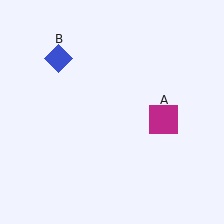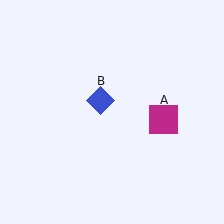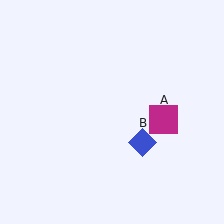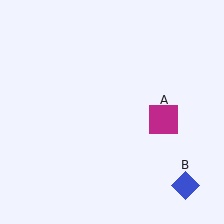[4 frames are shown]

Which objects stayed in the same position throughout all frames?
Magenta square (object A) remained stationary.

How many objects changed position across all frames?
1 object changed position: blue diamond (object B).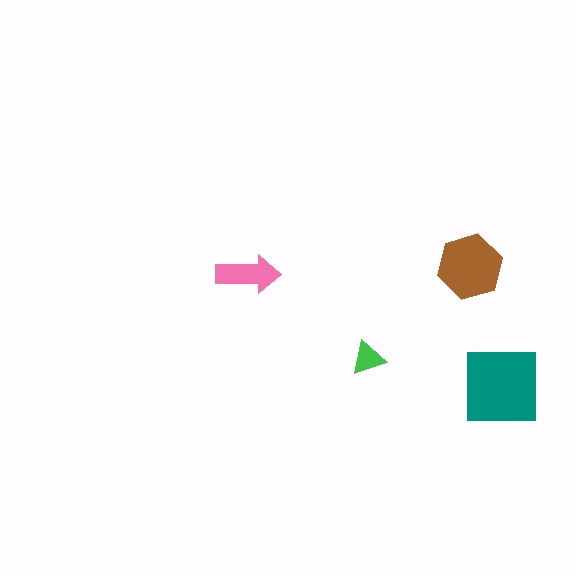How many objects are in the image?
There are 4 objects in the image.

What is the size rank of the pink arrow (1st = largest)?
3rd.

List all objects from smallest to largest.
The green triangle, the pink arrow, the brown hexagon, the teal square.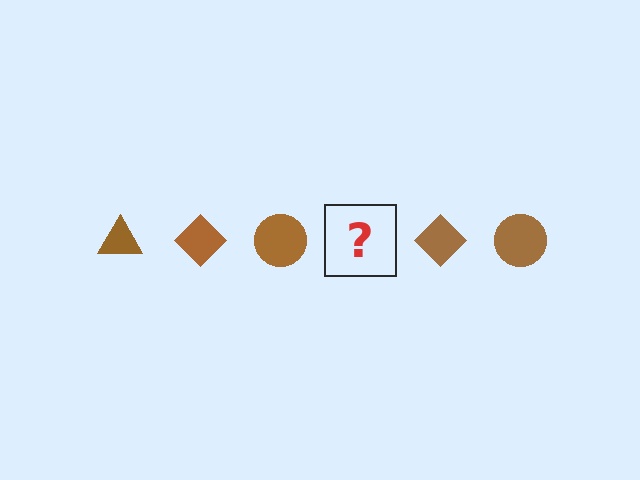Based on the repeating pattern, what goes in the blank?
The blank should be a brown triangle.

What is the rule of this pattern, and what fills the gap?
The rule is that the pattern cycles through triangle, diamond, circle shapes in brown. The gap should be filled with a brown triangle.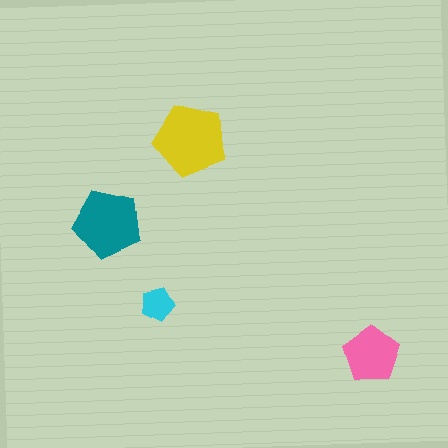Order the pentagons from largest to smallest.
the yellow one, the teal one, the pink one, the cyan one.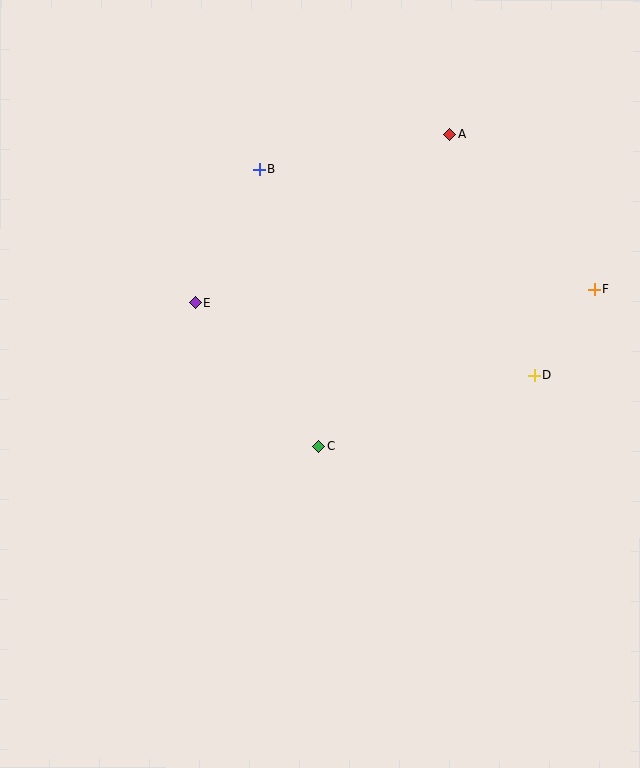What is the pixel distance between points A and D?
The distance between A and D is 255 pixels.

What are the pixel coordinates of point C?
Point C is at (319, 446).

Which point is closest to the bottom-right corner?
Point D is closest to the bottom-right corner.